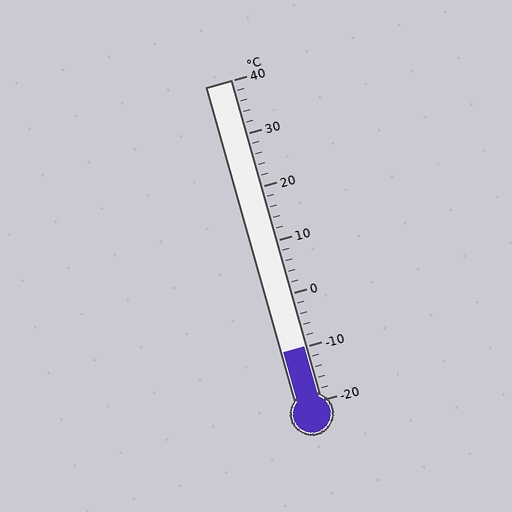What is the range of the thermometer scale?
The thermometer scale ranges from -20°C to 40°C.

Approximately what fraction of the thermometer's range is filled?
The thermometer is filled to approximately 15% of its range.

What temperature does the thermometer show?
The thermometer shows approximately -10°C.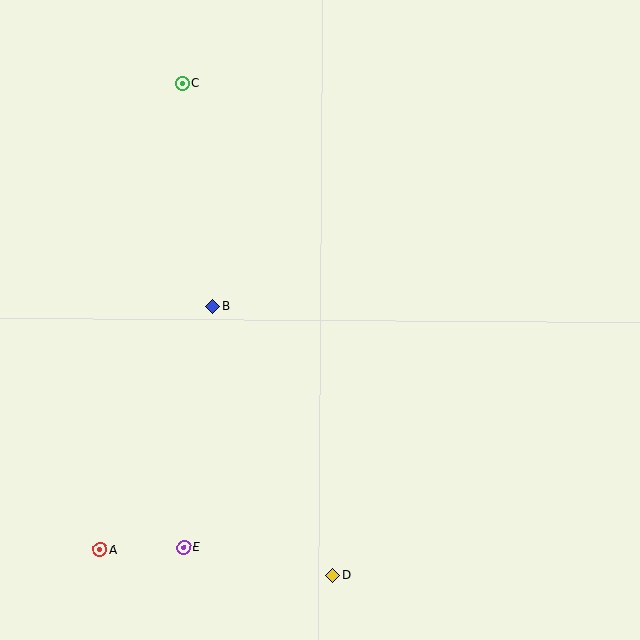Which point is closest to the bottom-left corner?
Point A is closest to the bottom-left corner.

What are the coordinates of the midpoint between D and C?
The midpoint between D and C is at (257, 329).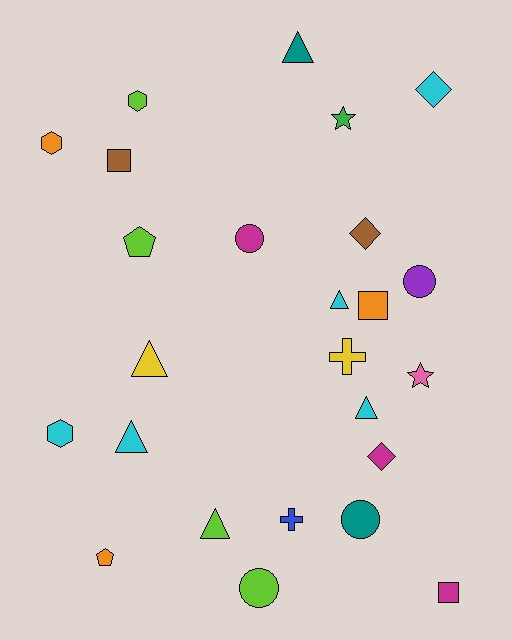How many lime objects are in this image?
There are 4 lime objects.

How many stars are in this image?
There are 2 stars.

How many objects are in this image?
There are 25 objects.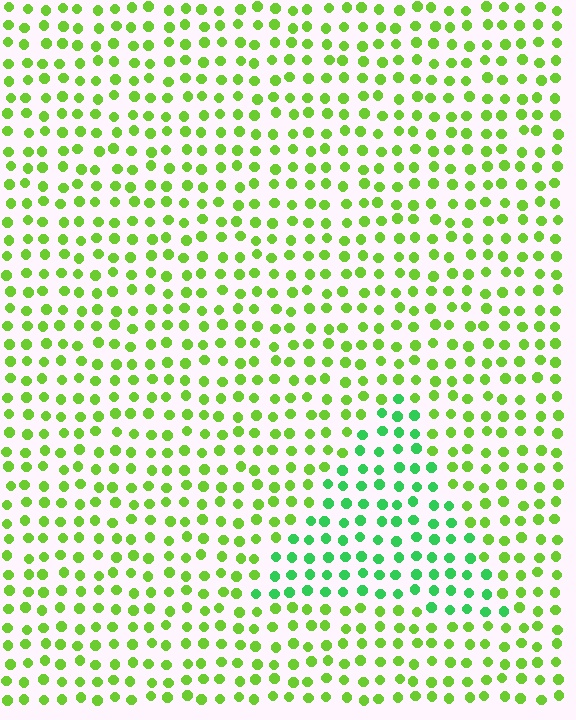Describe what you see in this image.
The image is filled with small lime elements in a uniform arrangement. A triangle-shaped region is visible where the elements are tinted to a slightly different hue, forming a subtle color boundary.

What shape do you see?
I see a triangle.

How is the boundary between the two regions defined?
The boundary is defined purely by a slight shift in hue (about 38 degrees). Spacing, size, and orientation are identical on both sides.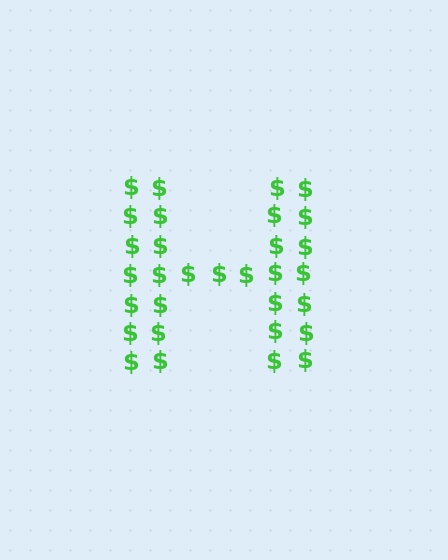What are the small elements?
The small elements are dollar signs.